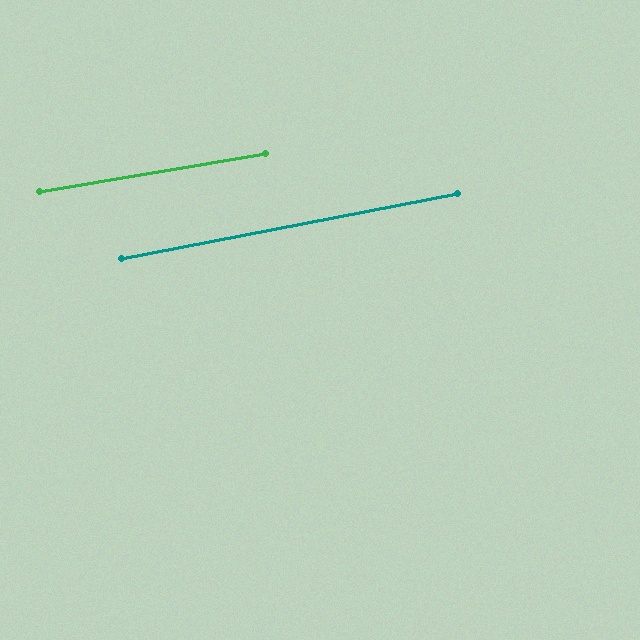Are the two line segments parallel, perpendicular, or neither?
Parallel — their directions differ by only 1.4°.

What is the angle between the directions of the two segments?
Approximately 1 degree.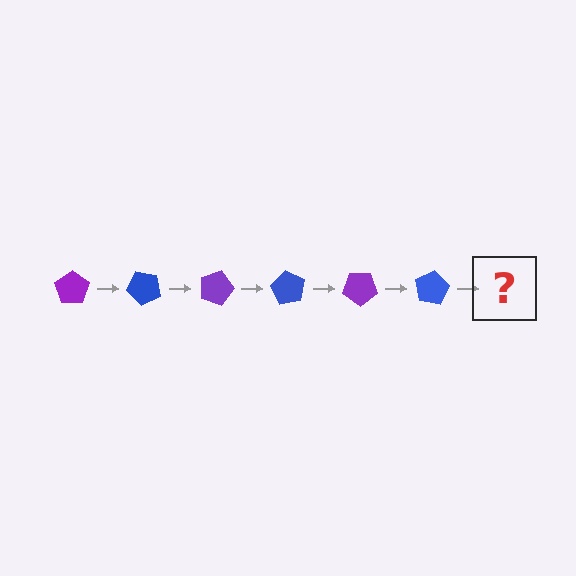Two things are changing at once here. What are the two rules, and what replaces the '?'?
The two rules are that it rotates 45 degrees each step and the color cycles through purple and blue. The '?' should be a purple pentagon, rotated 270 degrees from the start.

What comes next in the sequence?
The next element should be a purple pentagon, rotated 270 degrees from the start.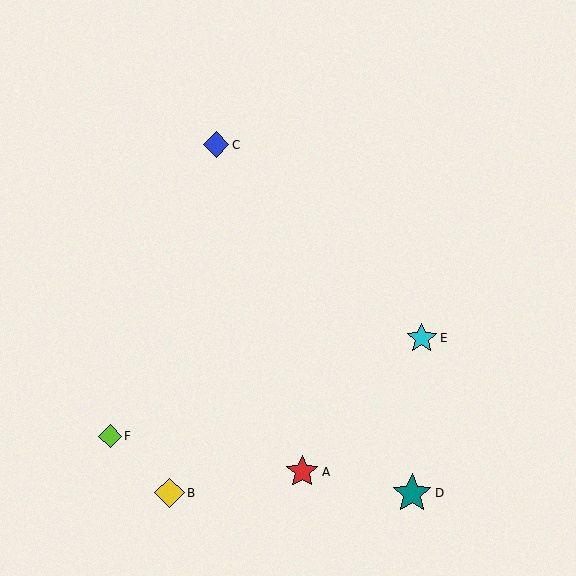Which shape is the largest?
The teal star (labeled D) is the largest.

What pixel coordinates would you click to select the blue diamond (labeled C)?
Click at (216, 145) to select the blue diamond C.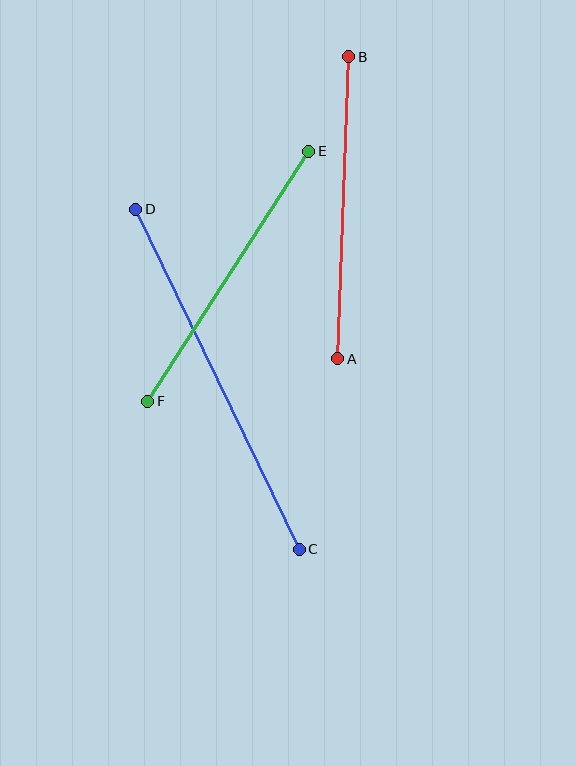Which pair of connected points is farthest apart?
Points C and D are farthest apart.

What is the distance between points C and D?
The distance is approximately 377 pixels.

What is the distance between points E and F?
The distance is approximately 297 pixels.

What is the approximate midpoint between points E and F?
The midpoint is at approximately (228, 276) pixels.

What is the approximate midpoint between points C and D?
The midpoint is at approximately (218, 379) pixels.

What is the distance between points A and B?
The distance is approximately 302 pixels.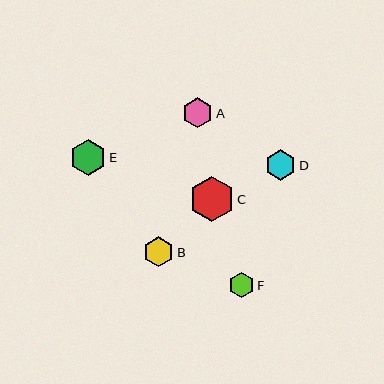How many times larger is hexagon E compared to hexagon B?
Hexagon E is approximately 1.2 times the size of hexagon B.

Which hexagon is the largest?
Hexagon C is the largest with a size of approximately 45 pixels.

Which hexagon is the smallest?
Hexagon F is the smallest with a size of approximately 25 pixels.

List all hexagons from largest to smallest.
From largest to smallest: C, E, D, B, A, F.